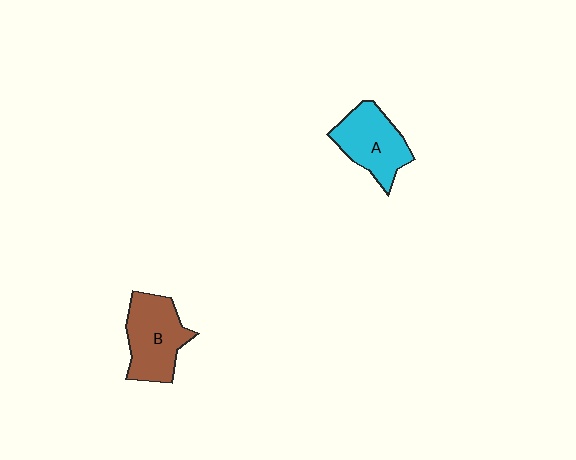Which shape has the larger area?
Shape B (brown).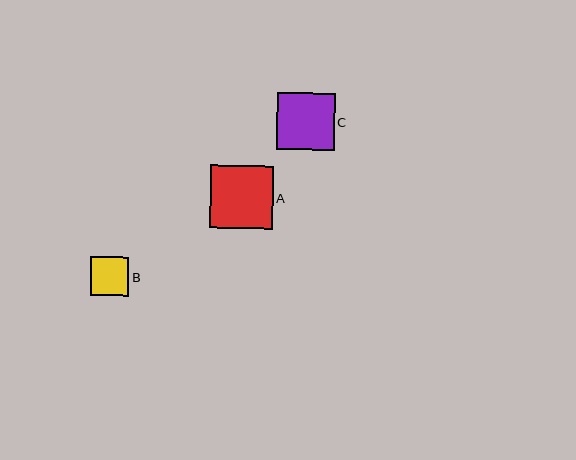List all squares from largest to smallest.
From largest to smallest: A, C, B.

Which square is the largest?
Square A is the largest with a size of approximately 63 pixels.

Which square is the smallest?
Square B is the smallest with a size of approximately 39 pixels.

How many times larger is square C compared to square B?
Square C is approximately 1.5 times the size of square B.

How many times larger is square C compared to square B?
Square C is approximately 1.5 times the size of square B.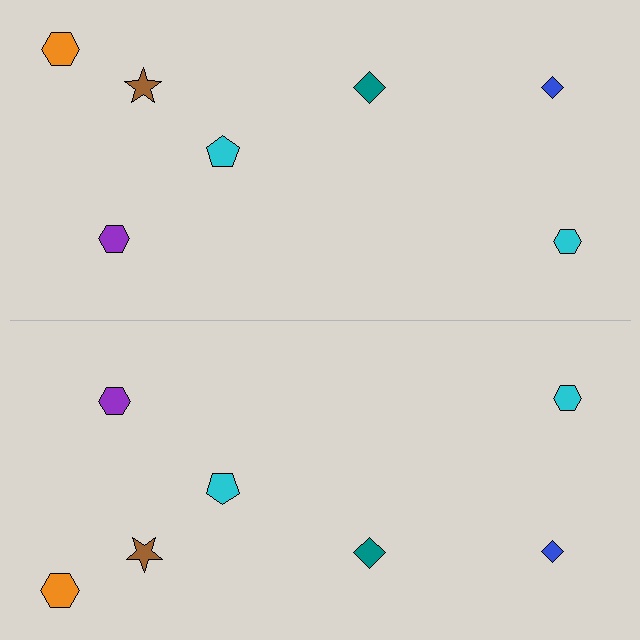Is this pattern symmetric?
Yes, this pattern has bilateral (reflection) symmetry.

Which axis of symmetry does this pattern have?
The pattern has a horizontal axis of symmetry running through the center of the image.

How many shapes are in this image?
There are 14 shapes in this image.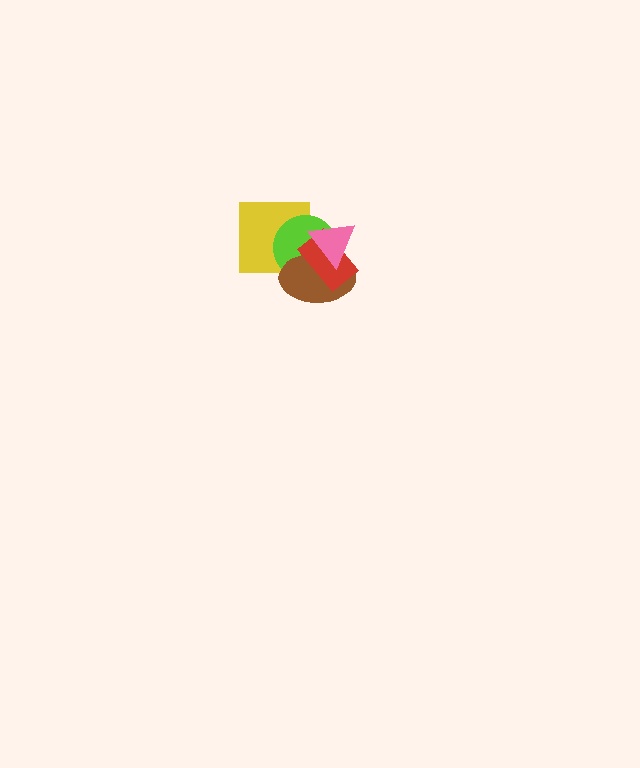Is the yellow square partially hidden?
Yes, it is partially covered by another shape.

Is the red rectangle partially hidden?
Yes, it is partially covered by another shape.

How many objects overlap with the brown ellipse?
4 objects overlap with the brown ellipse.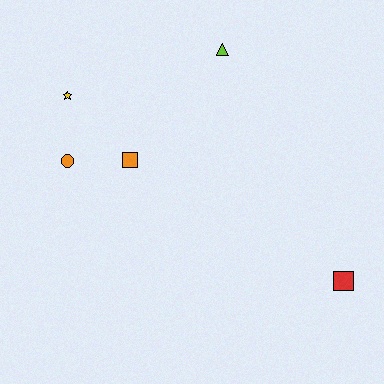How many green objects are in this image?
There are no green objects.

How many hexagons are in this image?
There are no hexagons.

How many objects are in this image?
There are 5 objects.